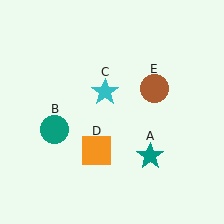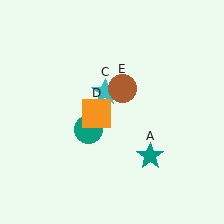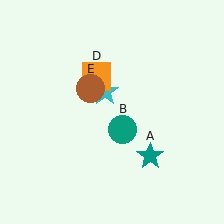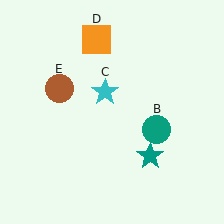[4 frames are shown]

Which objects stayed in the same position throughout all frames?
Teal star (object A) and cyan star (object C) remained stationary.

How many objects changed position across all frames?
3 objects changed position: teal circle (object B), orange square (object D), brown circle (object E).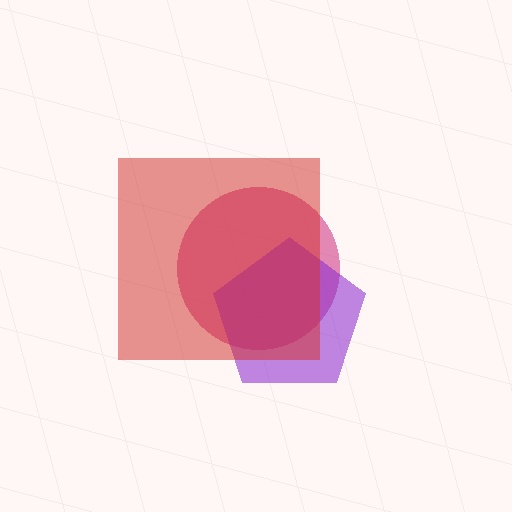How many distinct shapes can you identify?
There are 3 distinct shapes: a magenta circle, a purple pentagon, a red square.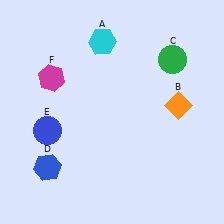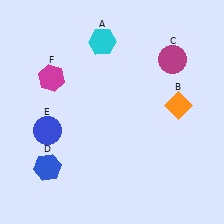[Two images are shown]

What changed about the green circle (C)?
In Image 1, C is green. In Image 2, it changed to magenta.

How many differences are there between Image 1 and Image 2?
There is 1 difference between the two images.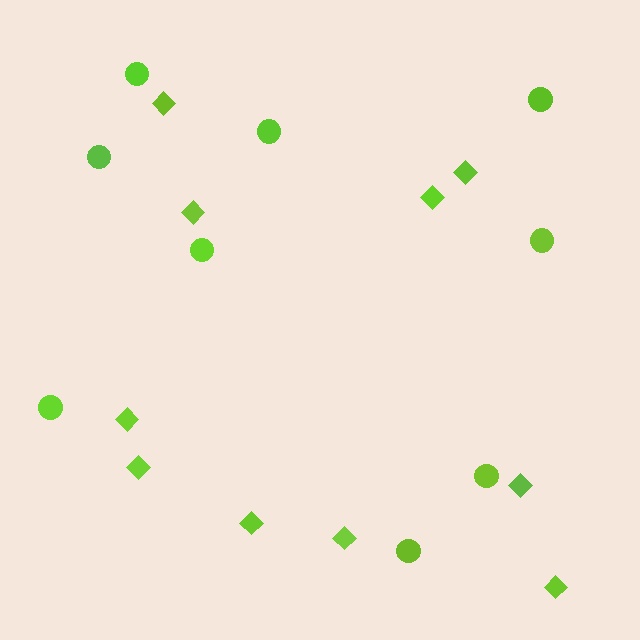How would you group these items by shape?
There are 2 groups: one group of diamonds (10) and one group of circles (9).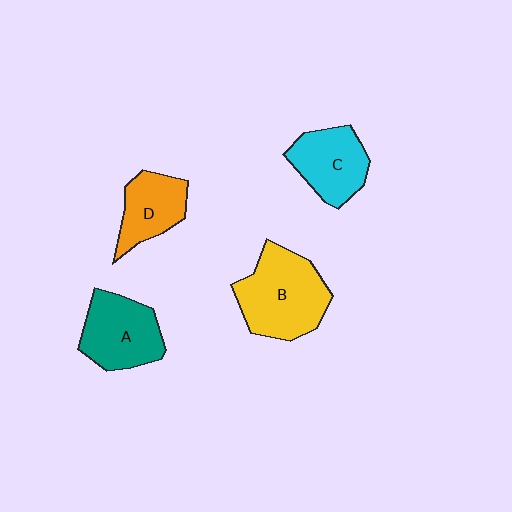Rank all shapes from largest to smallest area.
From largest to smallest: B (yellow), A (teal), C (cyan), D (orange).